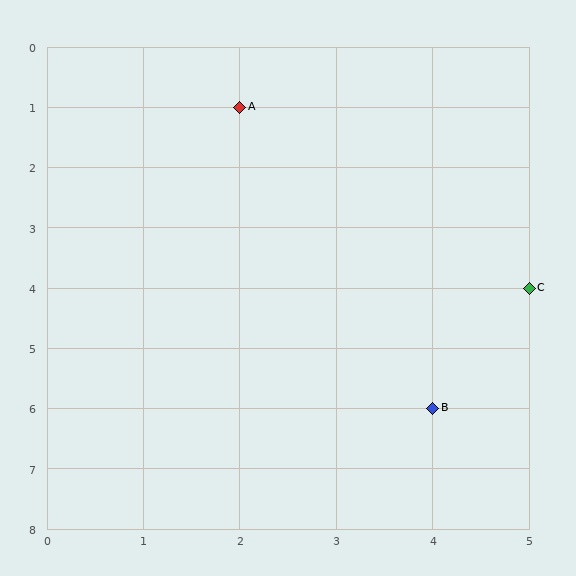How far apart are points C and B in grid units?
Points C and B are 1 column and 2 rows apart (about 2.2 grid units diagonally).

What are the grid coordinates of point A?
Point A is at grid coordinates (2, 1).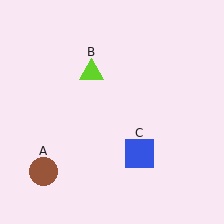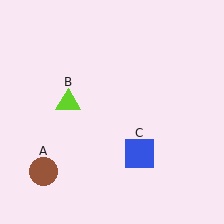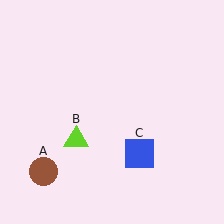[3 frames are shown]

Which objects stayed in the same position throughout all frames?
Brown circle (object A) and blue square (object C) remained stationary.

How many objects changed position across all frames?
1 object changed position: lime triangle (object B).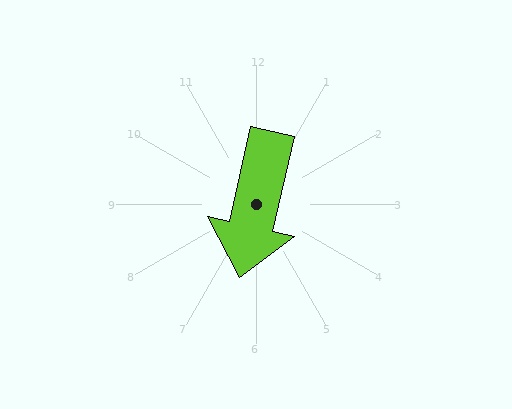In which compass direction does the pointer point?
South.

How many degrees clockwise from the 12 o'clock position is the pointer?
Approximately 193 degrees.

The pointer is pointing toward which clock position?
Roughly 6 o'clock.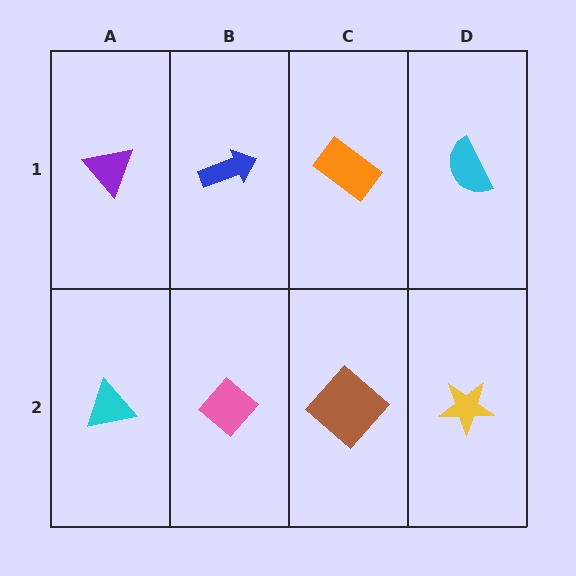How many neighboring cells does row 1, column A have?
2.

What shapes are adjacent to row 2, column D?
A cyan semicircle (row 1, column D), a brown diamond (row 2, column C).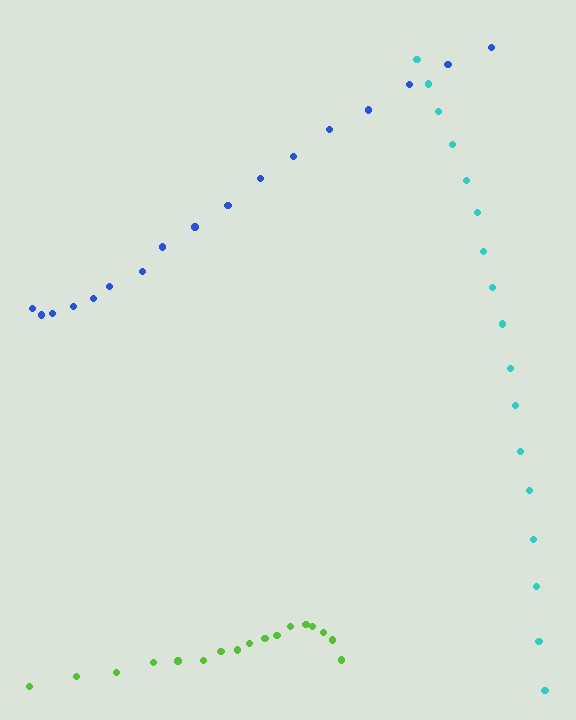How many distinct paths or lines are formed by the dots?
There are 3 distinct paths.